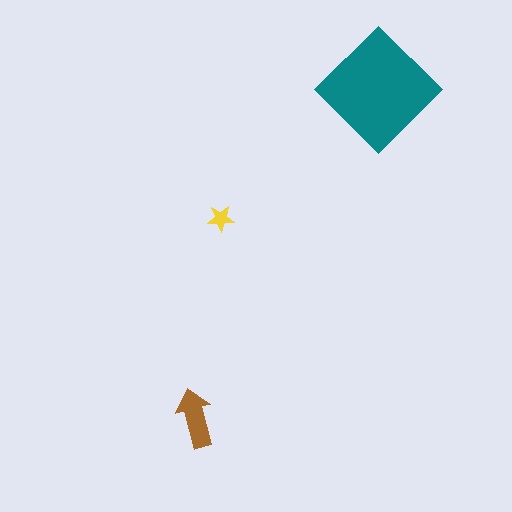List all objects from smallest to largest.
The yellow star, the brown arrow, the teal diamond.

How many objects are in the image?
There are 3 objects in the image.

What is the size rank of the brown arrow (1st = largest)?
2nd.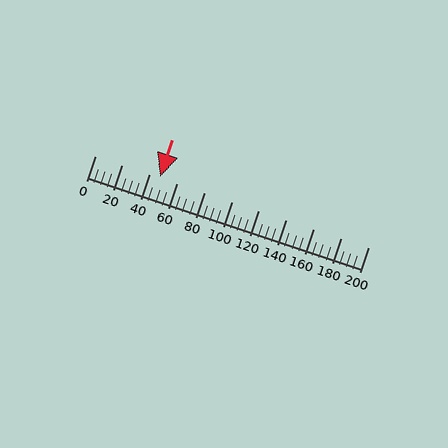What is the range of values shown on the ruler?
The ruler shows values from 0 to 200.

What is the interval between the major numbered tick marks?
The major tick marks are spaced 20 units apart.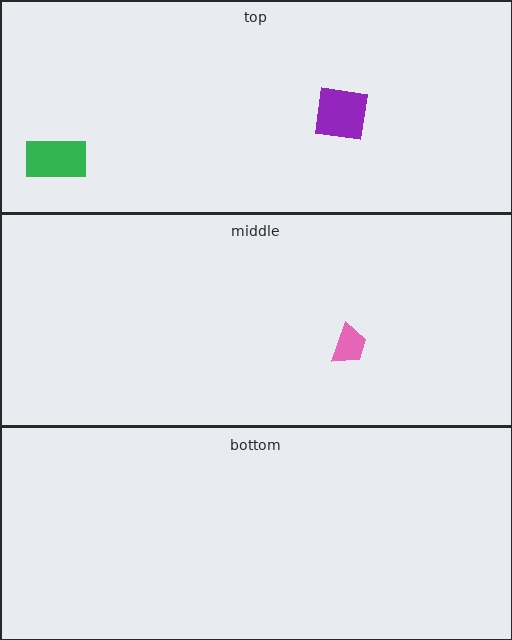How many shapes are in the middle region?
1.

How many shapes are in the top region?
2.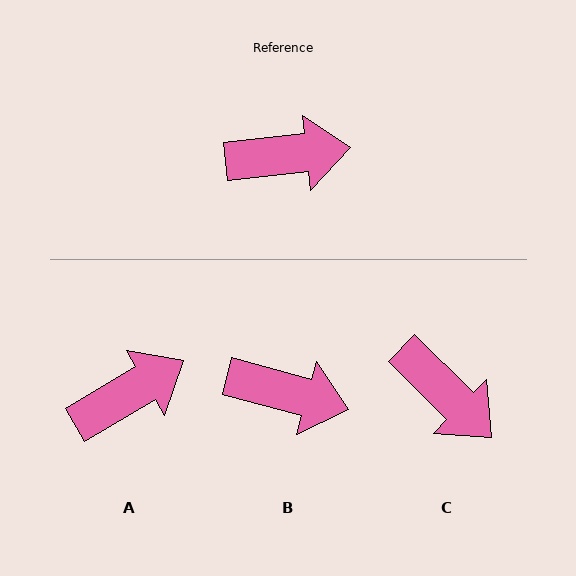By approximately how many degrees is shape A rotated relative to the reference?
Approximately 25 degrees counter-clockwise.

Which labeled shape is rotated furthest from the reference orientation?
C, about 51 degrees away.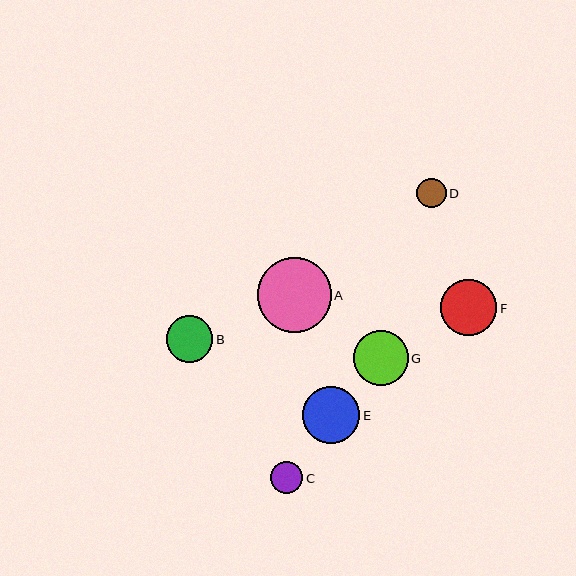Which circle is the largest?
Circle A is the largest with a size of approximately 74 pixels.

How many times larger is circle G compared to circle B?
Circle G is approximately 1.2 times the size of circle B.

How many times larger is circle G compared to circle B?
Circle G is approximately 1.2 times the size of circle B.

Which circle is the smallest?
Circle D is the smallest with a size of approximately 29 pixels.